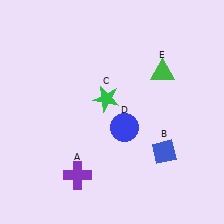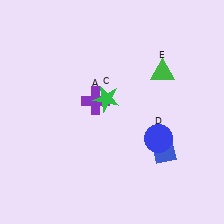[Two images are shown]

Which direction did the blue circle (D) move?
The blue circle (D) moved right.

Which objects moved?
The objects that moved are: the purple cross (A), the blue circle (D).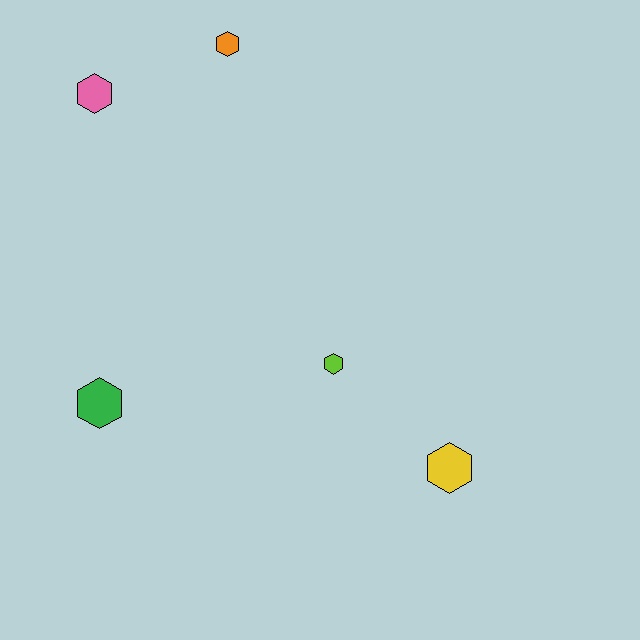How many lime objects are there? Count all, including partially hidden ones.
There is 1 lime object.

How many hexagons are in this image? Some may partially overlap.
There are 5 hexagons.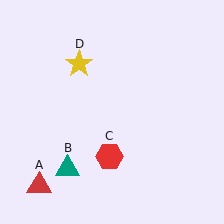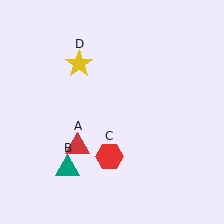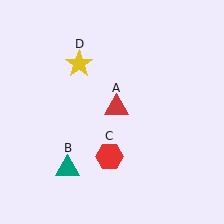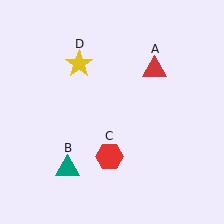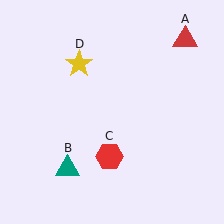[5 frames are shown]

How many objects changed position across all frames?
1 object changed position: red triangle (object A).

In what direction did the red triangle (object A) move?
The red triangle (object A) moved up and to the right.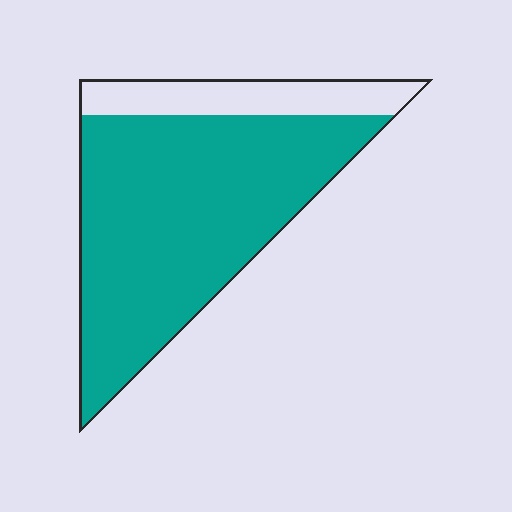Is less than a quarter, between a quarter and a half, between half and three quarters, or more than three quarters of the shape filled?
More than three quarters.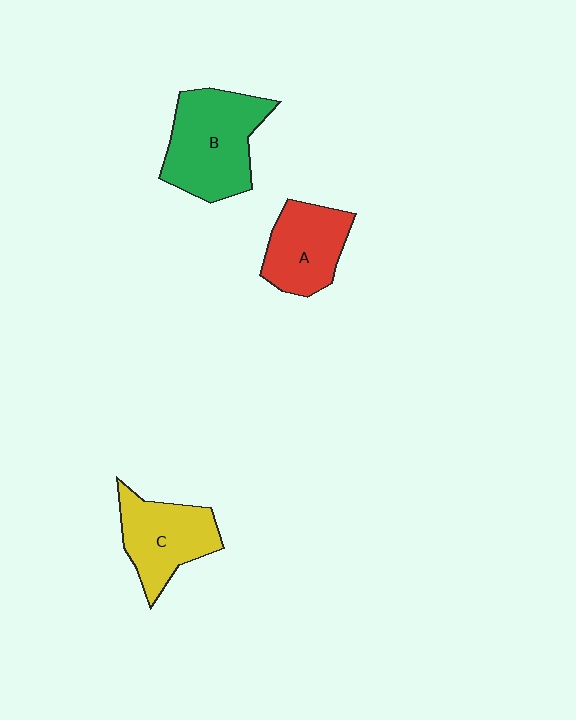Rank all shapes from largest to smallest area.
From largest to smallest: B (green), C (yellow), A (red).